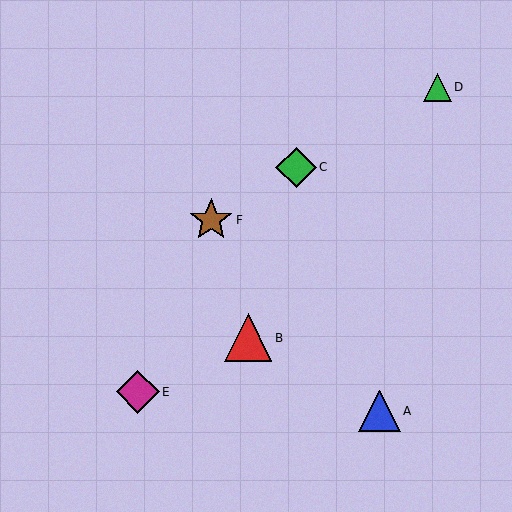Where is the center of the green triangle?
The center of the green triangle is at (437, 87).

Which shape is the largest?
The red triangle (labeled B) is the largest.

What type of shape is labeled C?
Shape C is a green diamond.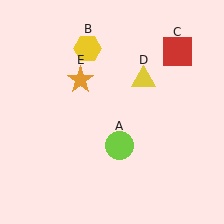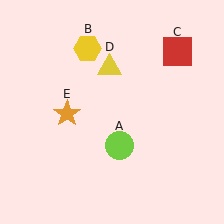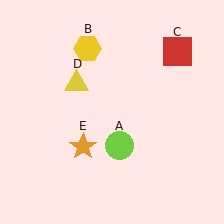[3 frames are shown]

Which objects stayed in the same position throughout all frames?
Lime circle (object A) and yellow hexagon (object B) and red square (object C) remained stationary.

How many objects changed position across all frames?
2 objects changed position: yellow triangle (object D), orange star (object E).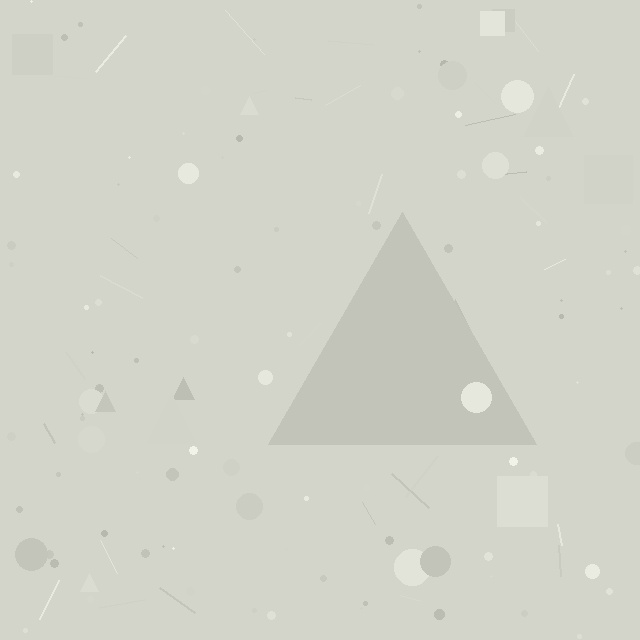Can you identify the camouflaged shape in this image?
The camouflaged shape is a triangle.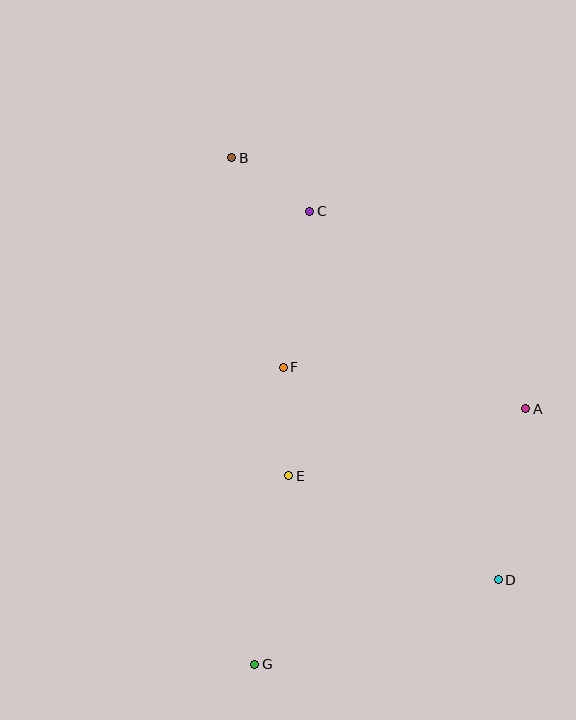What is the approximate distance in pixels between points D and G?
The distance between D and G is approximately 258 pixels.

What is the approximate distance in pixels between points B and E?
The distance between B and E is approximately 323 pixels.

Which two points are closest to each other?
Points B and C are closest to each other.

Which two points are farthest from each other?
Points B and G are farthest from each other.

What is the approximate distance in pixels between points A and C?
The distance between A and C is approximately 293 pixels.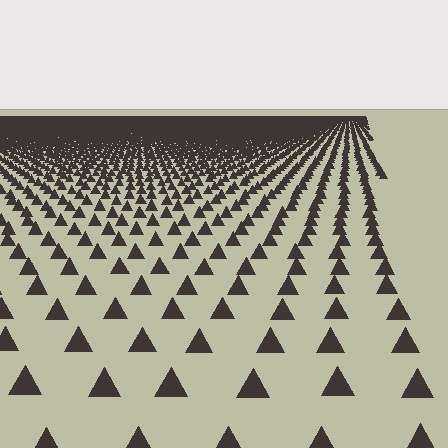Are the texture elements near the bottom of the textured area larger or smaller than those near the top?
Larger. Near the bottom, elements are closer to the viewer and appear at a bigger on-screen size.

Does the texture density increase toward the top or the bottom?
Density increases toward the top.